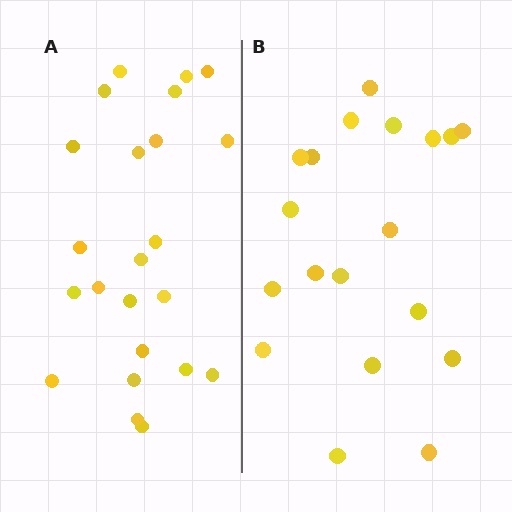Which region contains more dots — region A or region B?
Region A (the left region) has more dots.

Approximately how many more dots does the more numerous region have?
Region A has about 4 more dots than region B.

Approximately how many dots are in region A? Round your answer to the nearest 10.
About 20 dots. (The exact count is 23, which rounds to 20.)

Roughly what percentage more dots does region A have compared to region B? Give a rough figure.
About 20% more.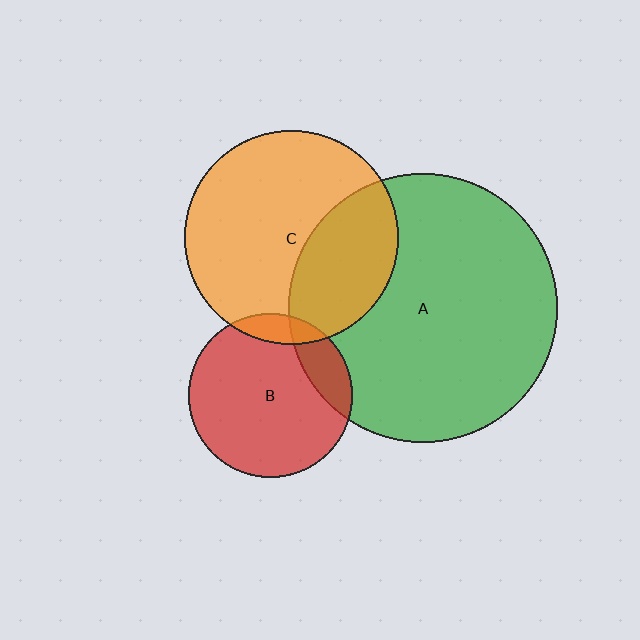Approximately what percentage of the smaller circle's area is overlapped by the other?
Approximately 15%.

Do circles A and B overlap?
Yes.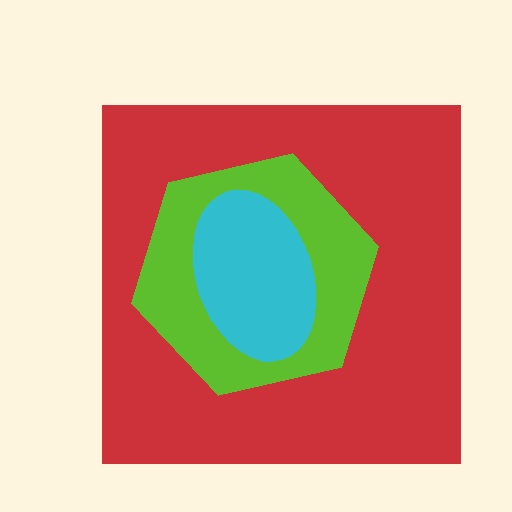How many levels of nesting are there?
3.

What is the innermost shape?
The cyan ellipse.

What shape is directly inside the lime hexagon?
The cyan ellipse.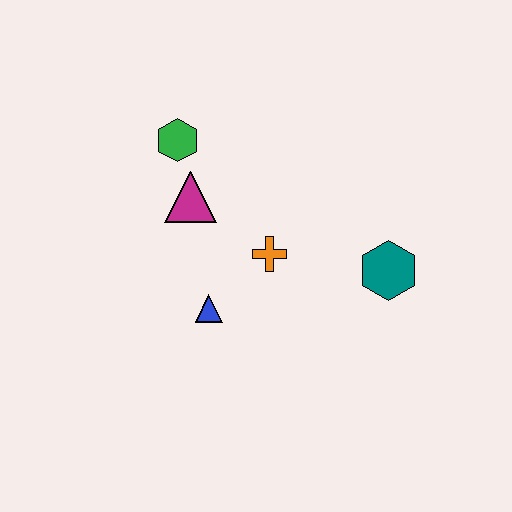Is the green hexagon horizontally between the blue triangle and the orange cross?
No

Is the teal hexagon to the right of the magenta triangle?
Yes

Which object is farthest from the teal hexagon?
The green hexagon is farthest from the teal hexagon.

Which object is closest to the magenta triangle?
The green hexagon is closest to the magenta triangle.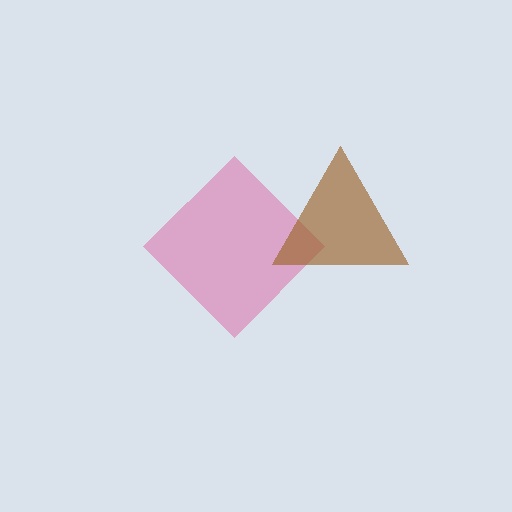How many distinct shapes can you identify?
There are 2 distinct shapes: a pink diamond, a brown triangle.